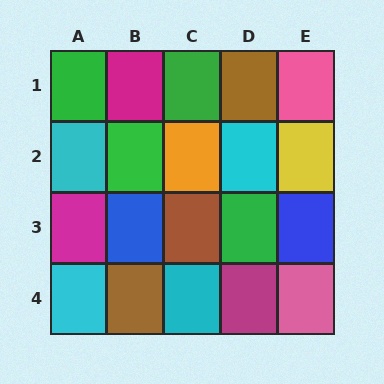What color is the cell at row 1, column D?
Brown.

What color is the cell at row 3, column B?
Blue.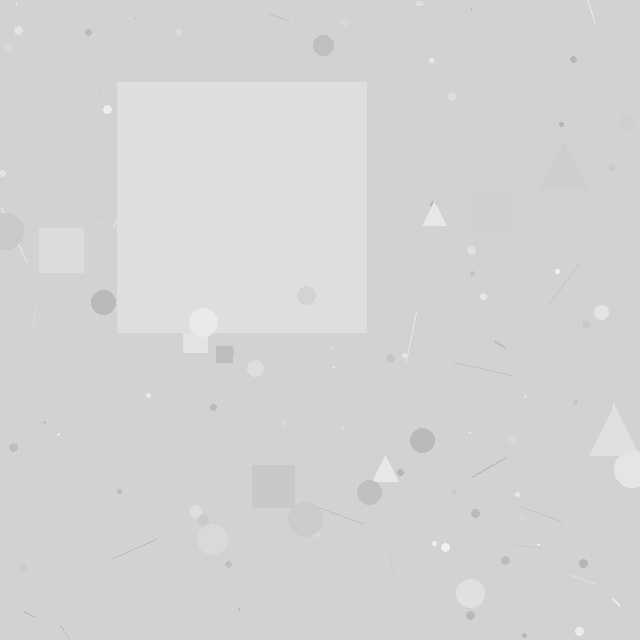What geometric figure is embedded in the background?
A square is embedded in the background.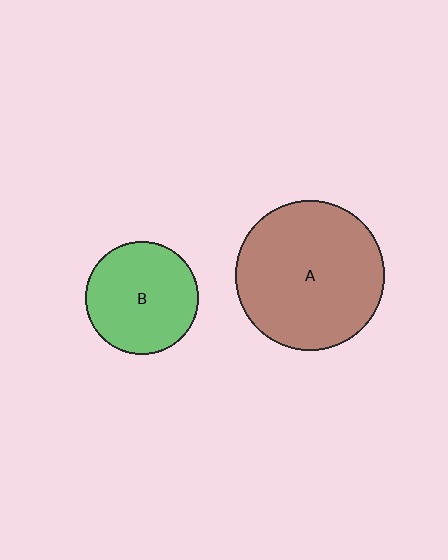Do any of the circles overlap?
No, none of the circles overlap.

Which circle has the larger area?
Circle A (brown).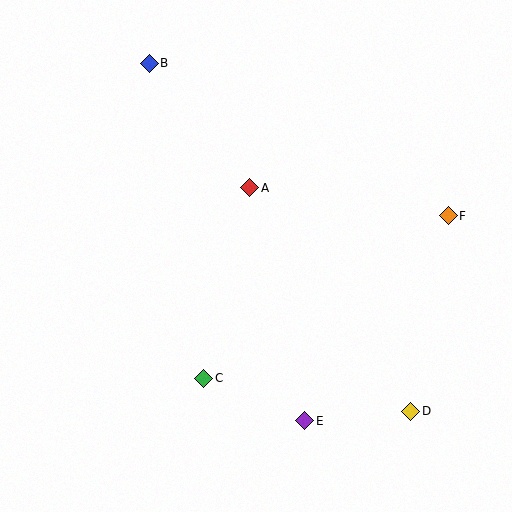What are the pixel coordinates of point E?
Point E is at (305, 421).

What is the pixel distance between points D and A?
The distance between D and A is 276 pixels.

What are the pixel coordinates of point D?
Point D is at (411, 412).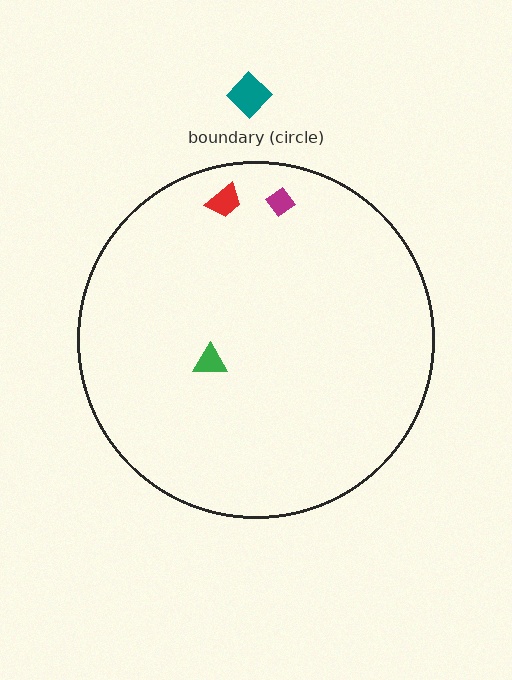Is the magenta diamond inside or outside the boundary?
Inside.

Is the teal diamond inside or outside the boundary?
Outside.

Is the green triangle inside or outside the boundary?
Inside.